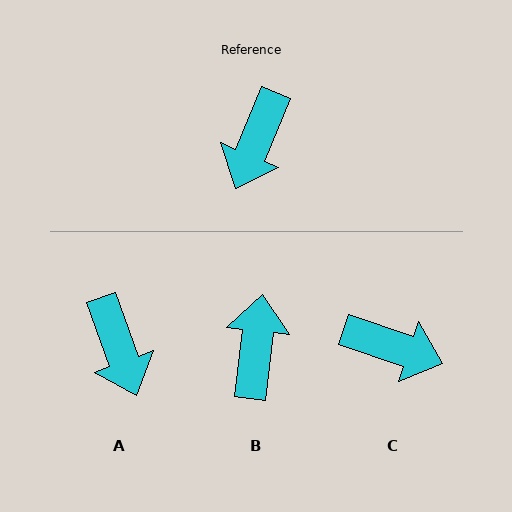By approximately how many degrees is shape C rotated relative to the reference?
Approximately 94 degrees counter-clockwise.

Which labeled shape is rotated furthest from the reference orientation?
B, about 164 degrees away.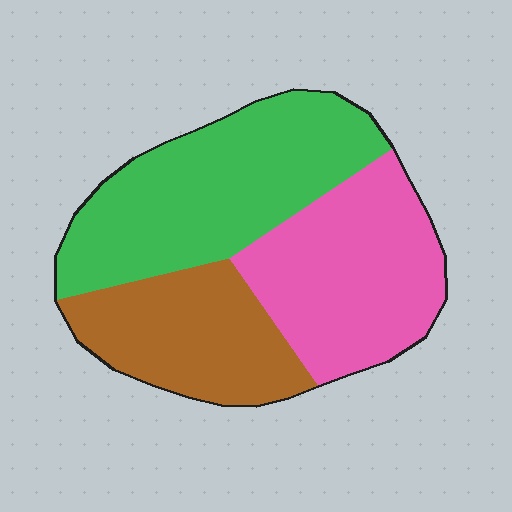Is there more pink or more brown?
Pink.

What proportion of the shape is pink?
Pink takes up between a third and a half of the shape.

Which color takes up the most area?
Green, at roughly 40%.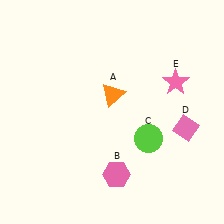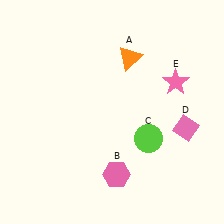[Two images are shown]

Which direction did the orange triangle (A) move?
The orange triangle (A) moved up.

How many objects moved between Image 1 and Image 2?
1 object moved between the two images.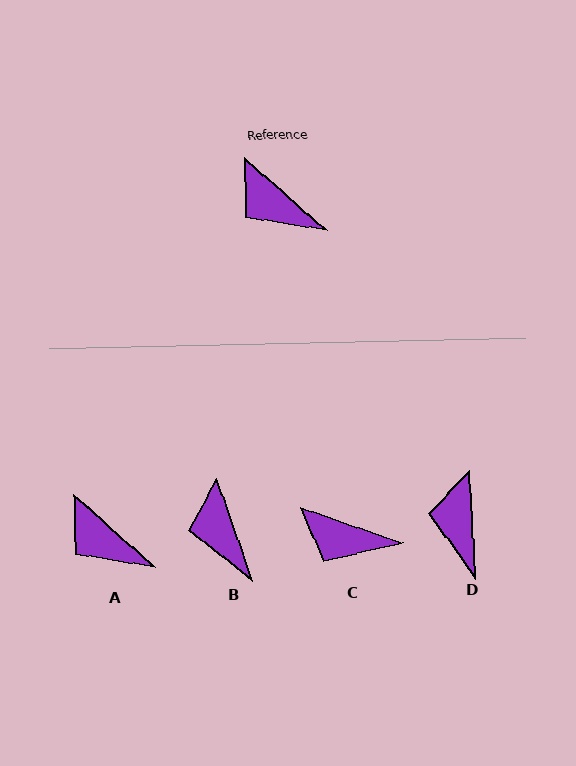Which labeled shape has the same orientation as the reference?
A.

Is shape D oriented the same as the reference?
No, it is off by about 45 degrees.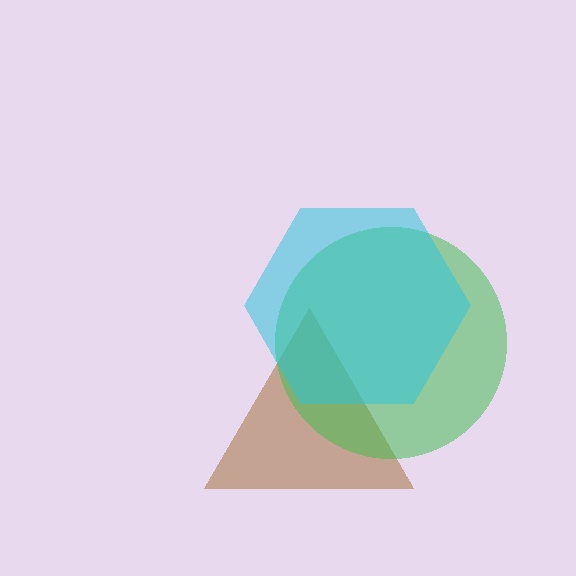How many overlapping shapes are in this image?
There are 3 overlapping shapes in the image.